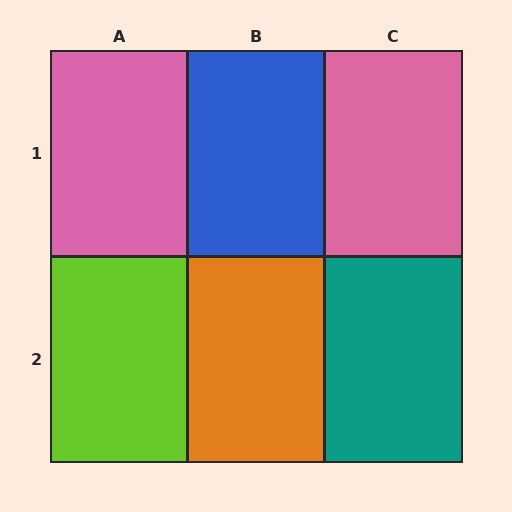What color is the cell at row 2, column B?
Orange.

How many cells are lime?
1 cell is lime.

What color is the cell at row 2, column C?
Teal.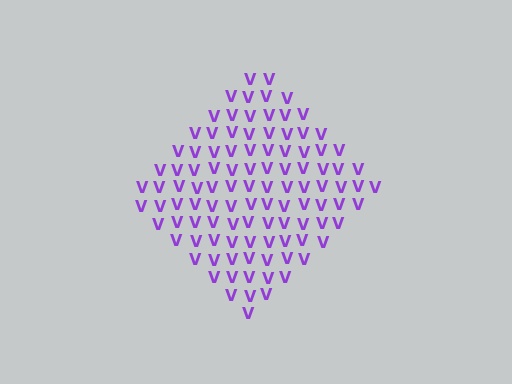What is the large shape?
The large shape is a diamond.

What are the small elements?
The small elements are letter V's.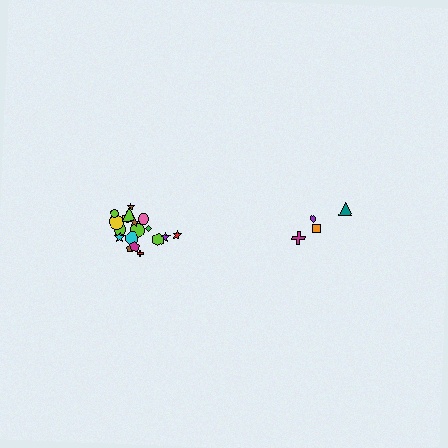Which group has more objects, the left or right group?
The left group.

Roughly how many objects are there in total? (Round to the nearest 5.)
Roughly 20 objects in total.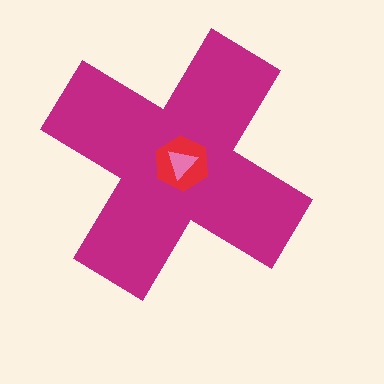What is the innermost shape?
The pink triangle.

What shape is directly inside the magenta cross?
The red hexagon.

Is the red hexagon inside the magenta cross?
Yes.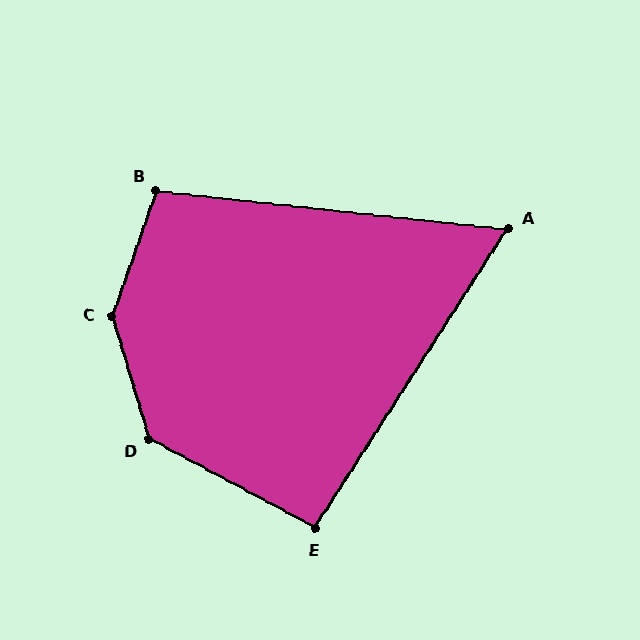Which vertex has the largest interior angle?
C, at approximately 144 degrees.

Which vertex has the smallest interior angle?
A, at approximately 63 degrees.